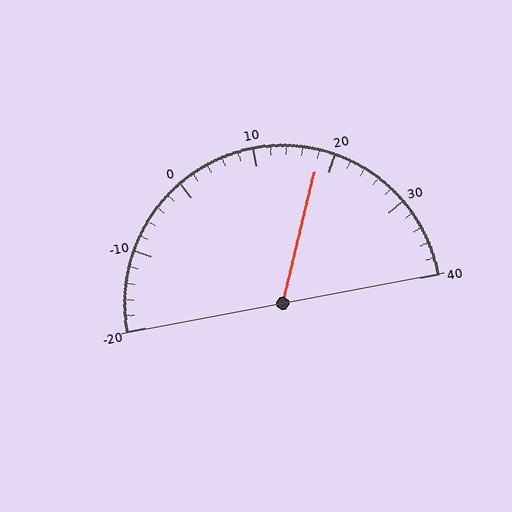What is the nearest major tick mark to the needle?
The nearest major tick mark is 20.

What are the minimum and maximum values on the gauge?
The gauge ranges from -20 to 40.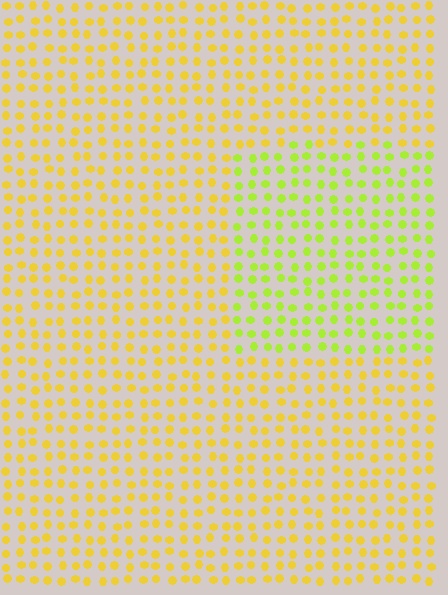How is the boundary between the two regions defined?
The boundary is defined purely by a slight shift in hue (about 34 degrees). Spacing, size, and orientation are identical on both sides.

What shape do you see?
I see a rectangle.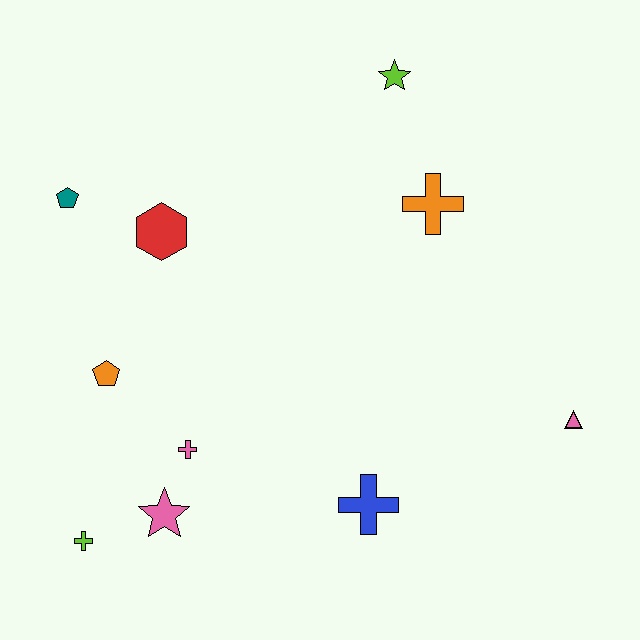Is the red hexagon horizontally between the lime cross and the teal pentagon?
No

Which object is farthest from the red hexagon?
The pink triangle is farthest from the red hexagon.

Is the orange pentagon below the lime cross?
No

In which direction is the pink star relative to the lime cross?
The pink star is to the right of the lime cross.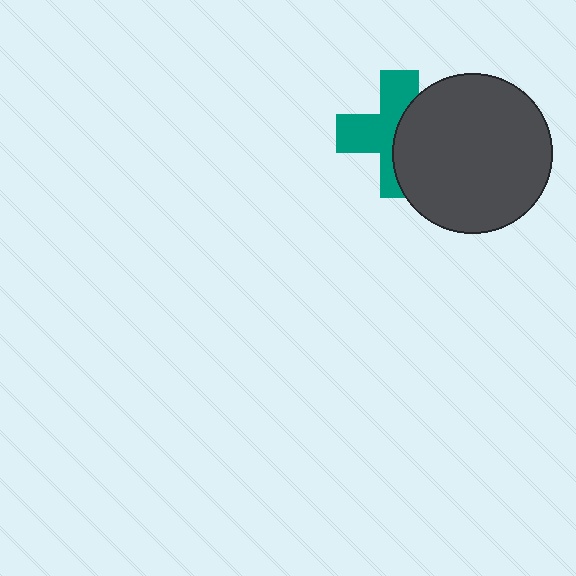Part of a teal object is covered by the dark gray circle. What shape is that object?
It is a cross.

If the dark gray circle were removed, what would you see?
You would see the complete teal cross.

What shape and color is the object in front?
The object in front is a dark gray circle.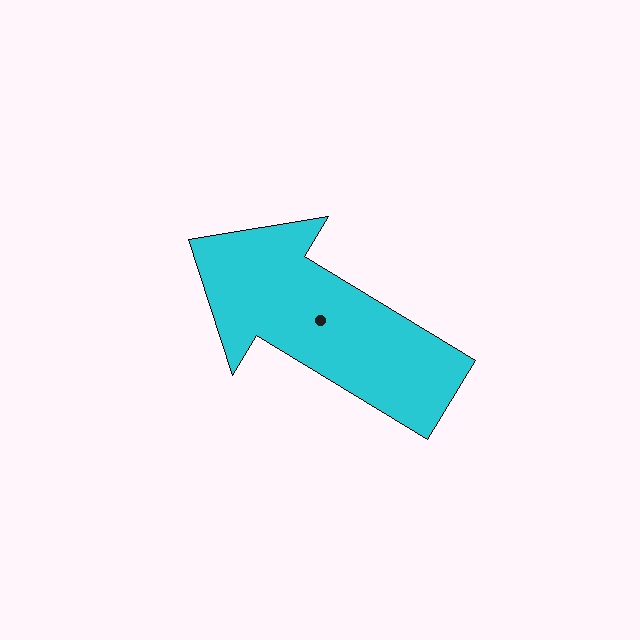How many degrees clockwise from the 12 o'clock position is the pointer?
Approximately 301 degrees.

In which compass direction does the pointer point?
Northwest.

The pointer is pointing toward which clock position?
Roughly 10 o'clock.